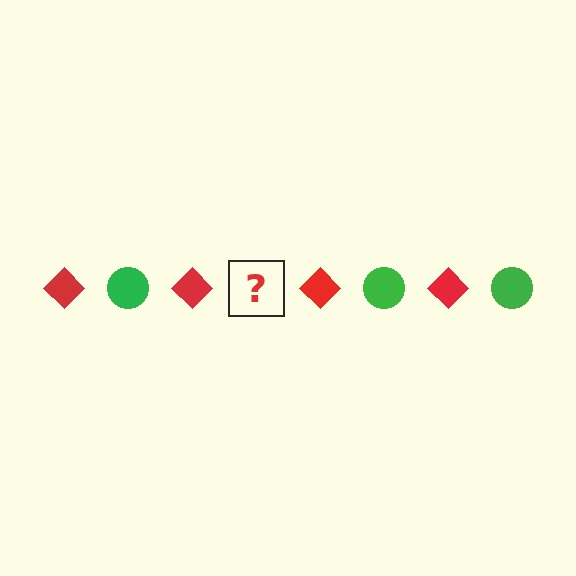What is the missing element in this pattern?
The missing element is a green circle.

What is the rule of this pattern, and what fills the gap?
The rule is that the pattern alternates between red diamond and green circle. The gap should be filled with a green circle.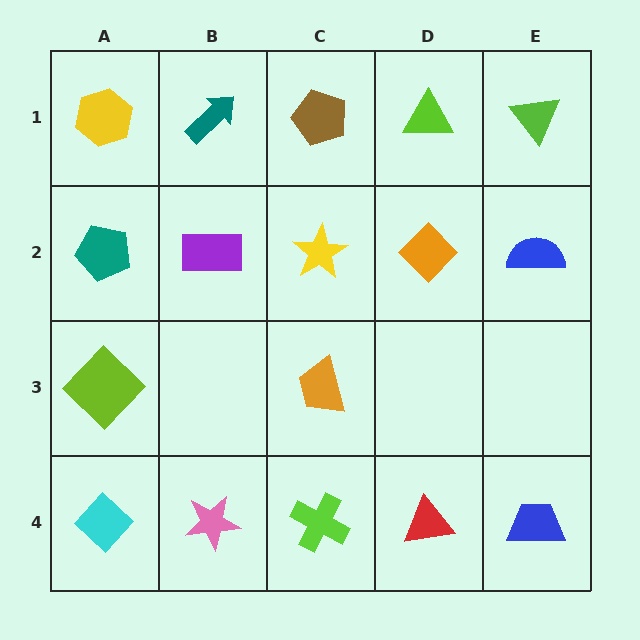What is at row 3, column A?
A lime diamond.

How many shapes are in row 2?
5 shapes.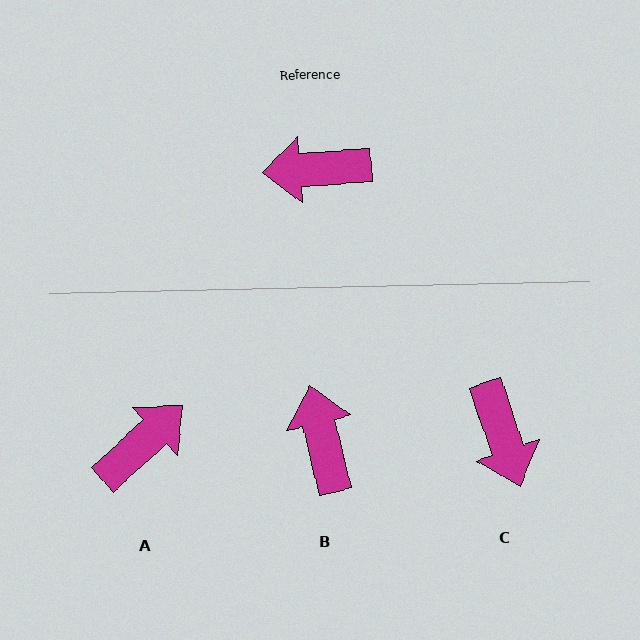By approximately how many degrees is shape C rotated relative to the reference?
Approximately 105 degrees counter-clockwise.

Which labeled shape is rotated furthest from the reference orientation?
A, about 141 degrees away.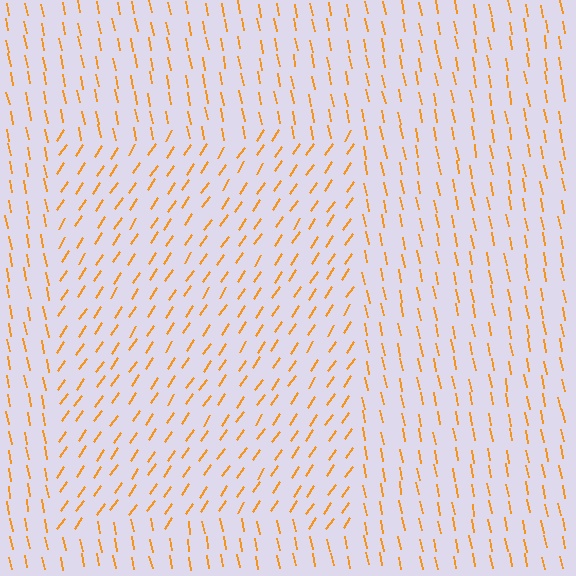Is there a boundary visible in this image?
Yes, there is a texture boundary formed by a change in line orientation.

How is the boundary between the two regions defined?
The boundary is defined purely by a change in line orientation (approximately 45 degrees difference). All lines are the same color and thickness.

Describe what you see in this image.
The image is filled with small orange line segments. A rectangle region in the image has lines oriented differently from the surrounding lines, creating a visible texture boundary.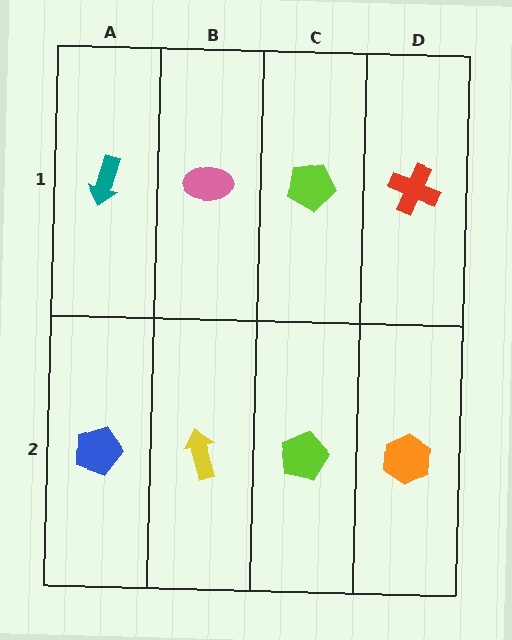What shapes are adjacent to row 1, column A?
A blue pentagon (row 2, column A), a pink ellipse (row 1, column B).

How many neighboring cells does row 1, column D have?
2.